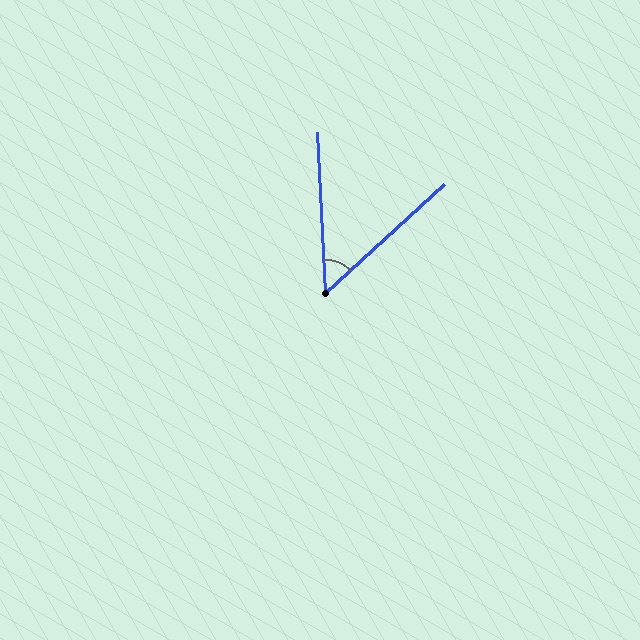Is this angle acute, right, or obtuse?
It is acute.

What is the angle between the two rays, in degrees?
Approximately 50 degrees.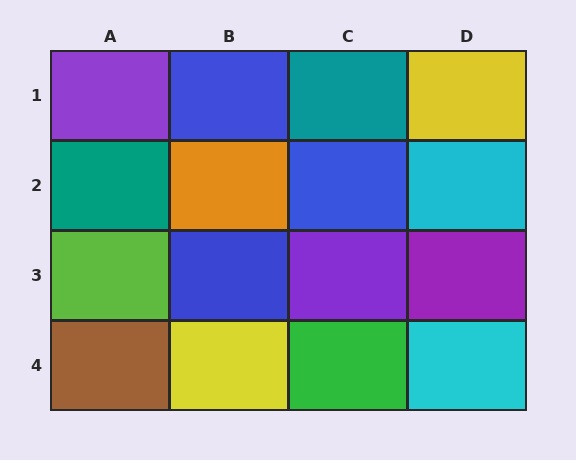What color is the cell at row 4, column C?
Green.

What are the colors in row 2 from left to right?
Teal, orange, blue, cyan.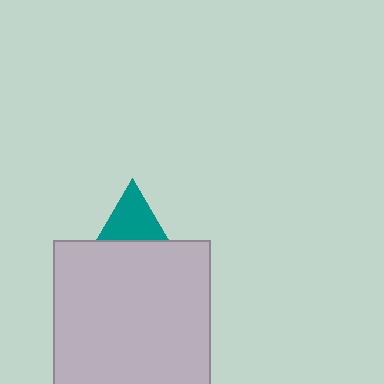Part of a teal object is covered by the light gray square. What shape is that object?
It is a triangle.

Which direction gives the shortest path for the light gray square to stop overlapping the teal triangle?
Moving down gives the shortest separation.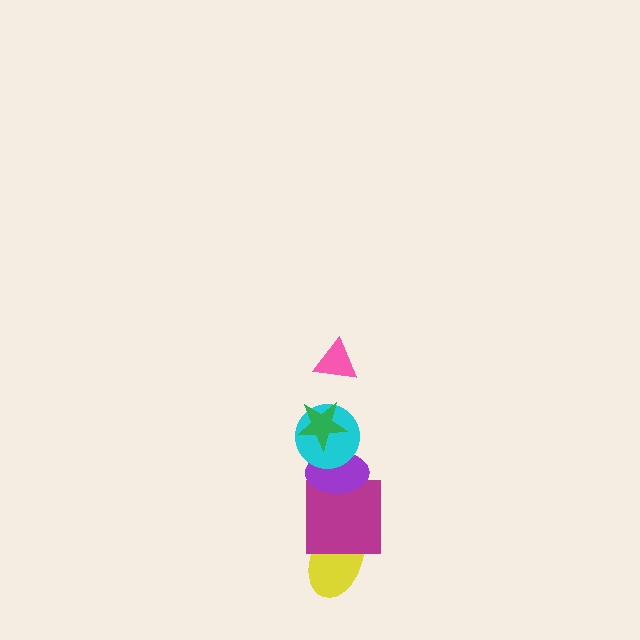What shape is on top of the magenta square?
The purple ellipse is on top of the magenta square.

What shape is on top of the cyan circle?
The green star is on top of the cyan circle.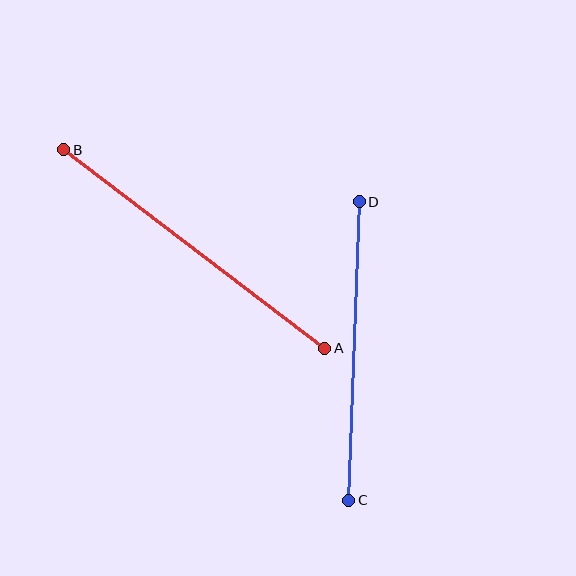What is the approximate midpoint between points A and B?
The midpoint is at approximately (194, 249) pixels.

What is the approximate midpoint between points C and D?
The midpoint is at approximately (354, 351) pixels.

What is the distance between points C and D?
The distance is approximately 299 pixels.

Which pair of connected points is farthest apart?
Points A and B are farthest apart.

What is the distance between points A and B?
The distance is approximately 328 pixels.